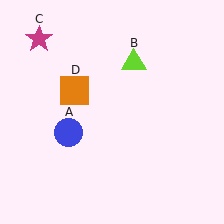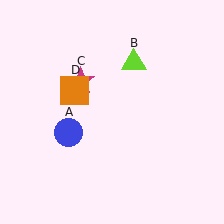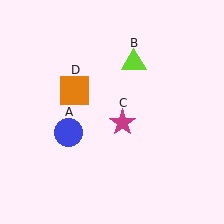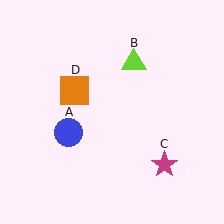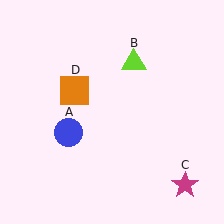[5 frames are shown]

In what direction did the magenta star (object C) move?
The magenta star (object C) moved down and to the right.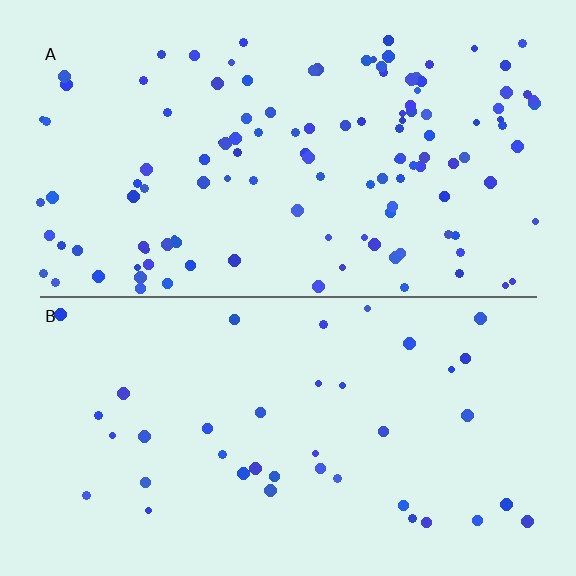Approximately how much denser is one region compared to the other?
Approximately 3.1× — region A over region B.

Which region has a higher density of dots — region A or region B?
A (the top).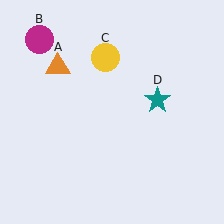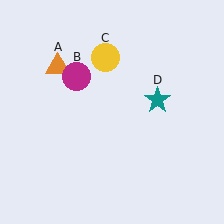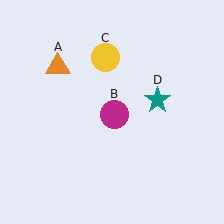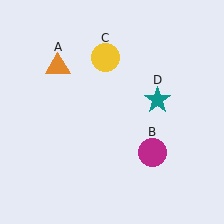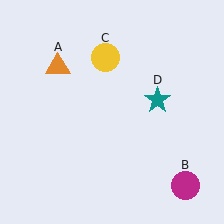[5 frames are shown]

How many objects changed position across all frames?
1 object changed position: magenta circle (object B).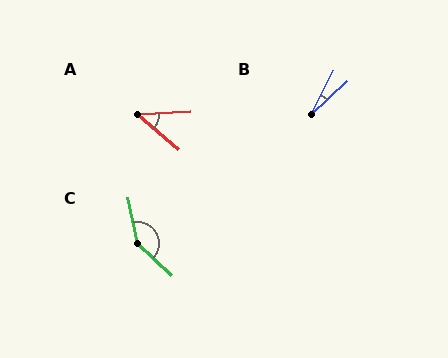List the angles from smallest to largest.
B (20°), A (43°), C (144°).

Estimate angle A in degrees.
Approximately 43 degrees.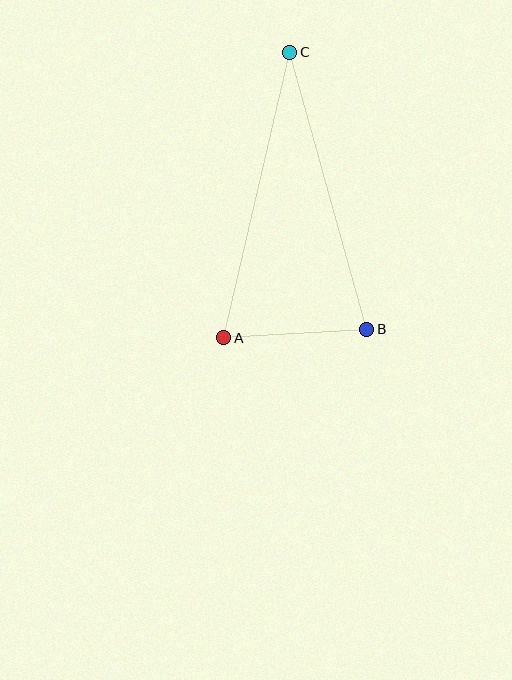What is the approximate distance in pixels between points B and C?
The distance between B and C is approximately 287 pixels.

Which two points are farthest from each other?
Points A and C are farthest from each other.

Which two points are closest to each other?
Points A and B are closest to each other.